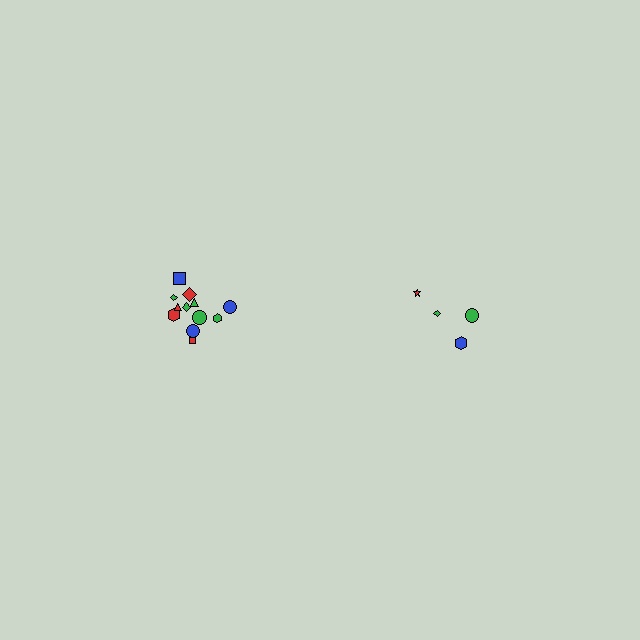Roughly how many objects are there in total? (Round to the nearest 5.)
Roughly 15 objects in total.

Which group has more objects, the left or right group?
The left group.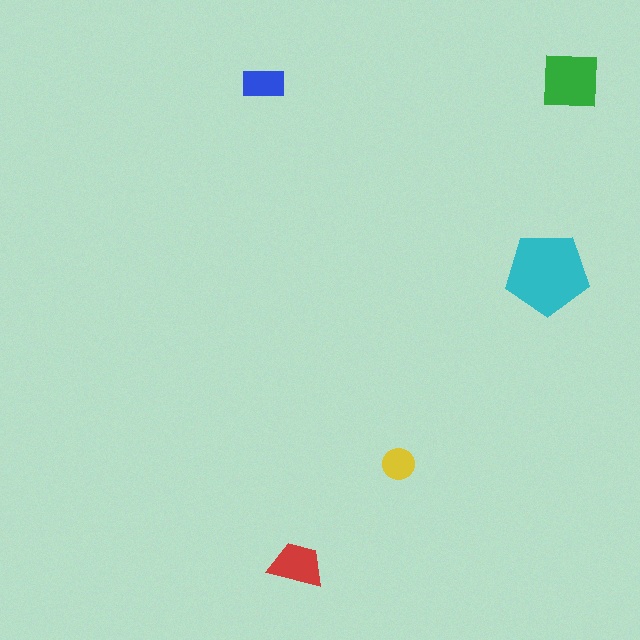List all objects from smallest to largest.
The yellow circle, the blue rectangle, the red trapezoid, the green square, the cyan pentagon.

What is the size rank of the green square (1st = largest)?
2nd.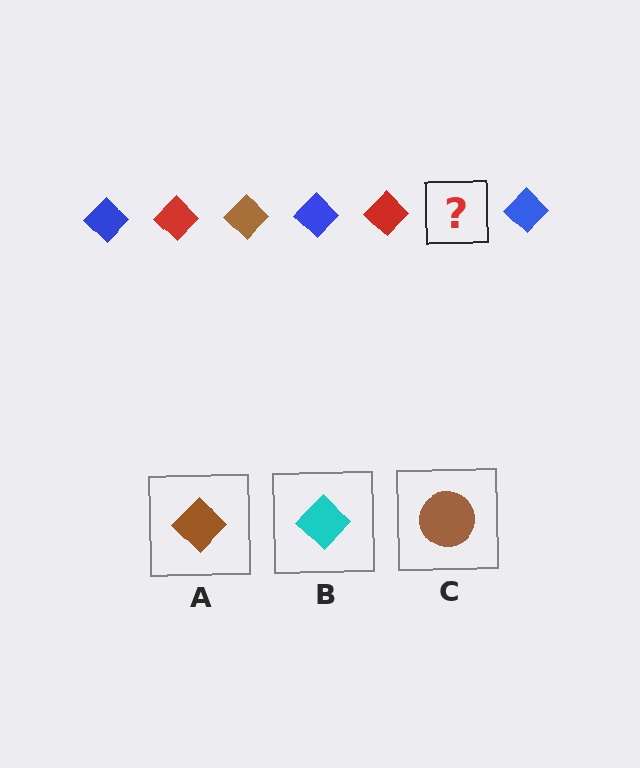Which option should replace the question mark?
Option A.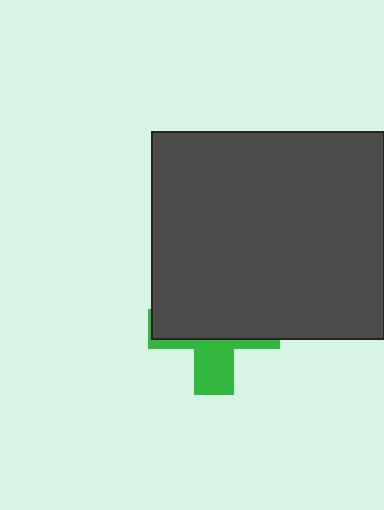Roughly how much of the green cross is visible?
A small part of it is visible (roughly 37%).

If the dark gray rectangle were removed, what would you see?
You would see the complete green cross.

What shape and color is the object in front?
The object in front is a dark gray rectangle.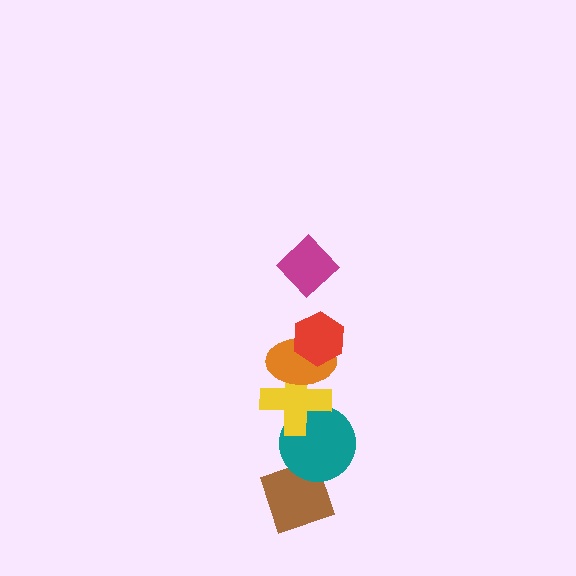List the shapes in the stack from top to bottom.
From top to bottom: the magenta diamond, the red hexagon, the orange ellipse, the yellow cross, the teal circle, the brown diamond.